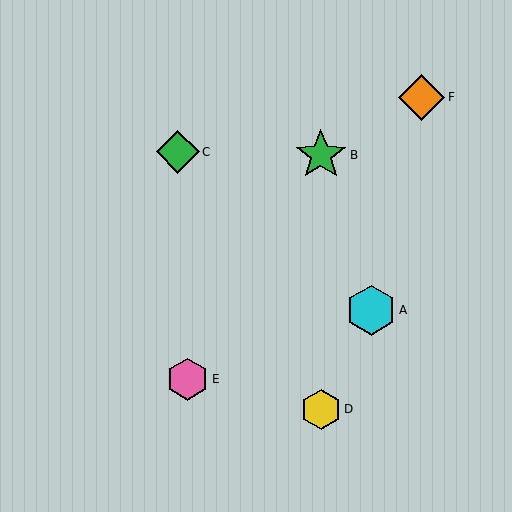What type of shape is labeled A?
Shape A is a cyan hexagon.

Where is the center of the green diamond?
The center of the green diamond is at (178, 152).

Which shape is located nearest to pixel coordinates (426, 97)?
The orange diamond (labeled F) at (422, 97) is nearest to that location.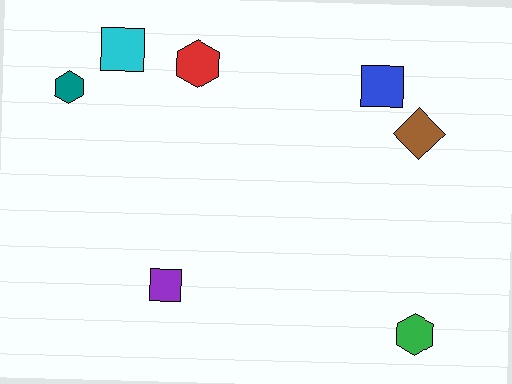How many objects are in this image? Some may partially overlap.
There are 7 objects.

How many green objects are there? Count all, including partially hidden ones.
There is 1 green object.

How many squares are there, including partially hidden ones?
There are 3 squares.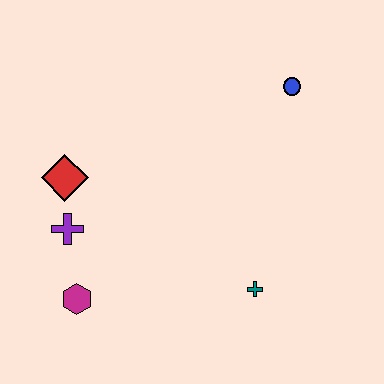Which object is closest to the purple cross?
The red diamond is closest to the purple cross.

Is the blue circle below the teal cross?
No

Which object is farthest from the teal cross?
The red diamond is farthest from the teal cross.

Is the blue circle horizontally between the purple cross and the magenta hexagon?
No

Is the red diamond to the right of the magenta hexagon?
No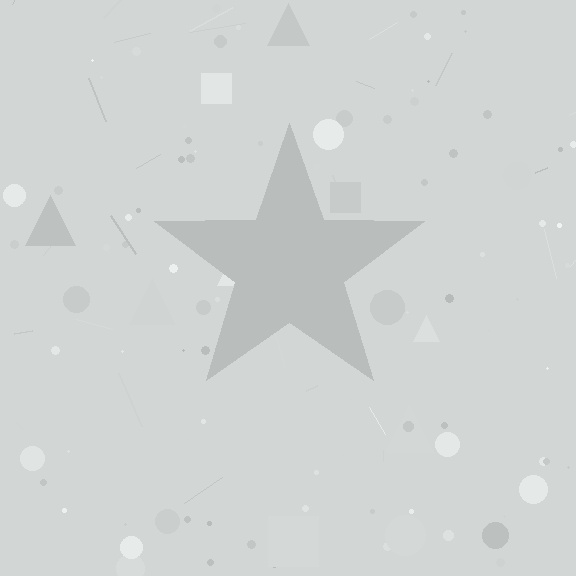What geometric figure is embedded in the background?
A star is embedded in the background.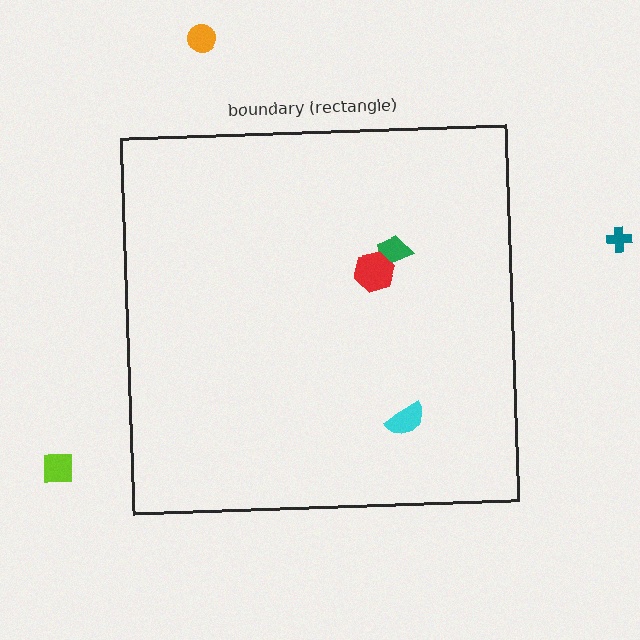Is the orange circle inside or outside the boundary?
Outside.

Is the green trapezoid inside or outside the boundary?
Inside.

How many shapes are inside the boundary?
3 inside, 3 outside.